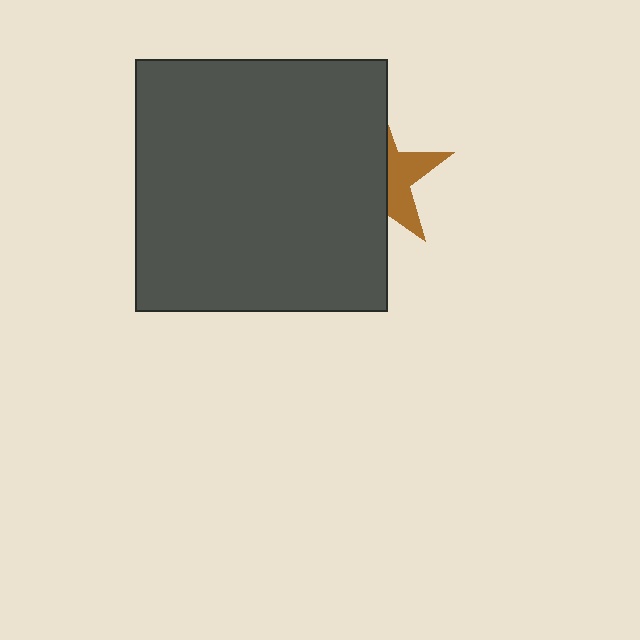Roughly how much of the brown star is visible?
A small part of it is visible (roughly 39%).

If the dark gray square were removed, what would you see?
You would see the complete brown star.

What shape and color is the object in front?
The object in front is a dark gray square.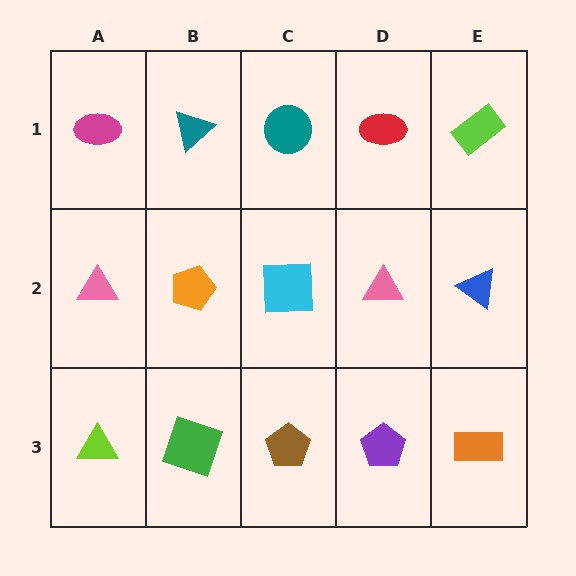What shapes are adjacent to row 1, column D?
A pink triangle (row 2, column D), a teal circle (row 1, column C), a lime rectangle (row 1, column E).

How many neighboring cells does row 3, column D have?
3.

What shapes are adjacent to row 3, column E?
A blue triangle (row 2, column E), a purple pentagon (row 3, column D).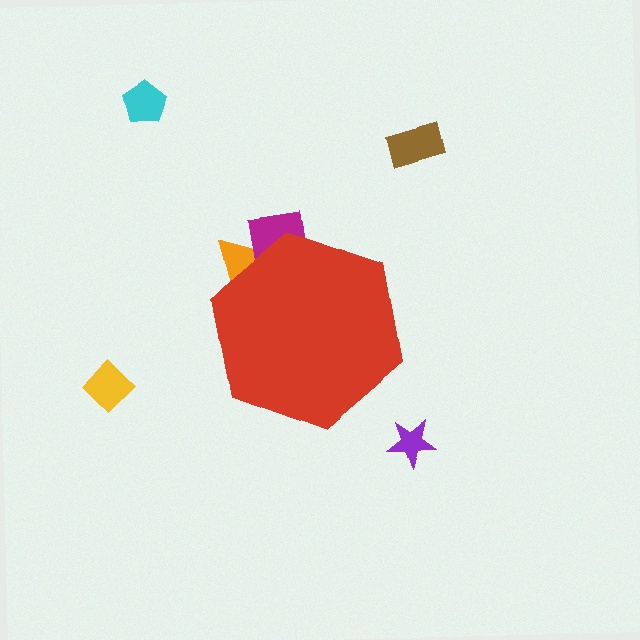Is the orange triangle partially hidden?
Yes, the orange triangle is partially hidden behind the red hexagon.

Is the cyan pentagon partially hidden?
No, the cyan pentagon is fully visible.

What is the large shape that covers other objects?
A red hexagon.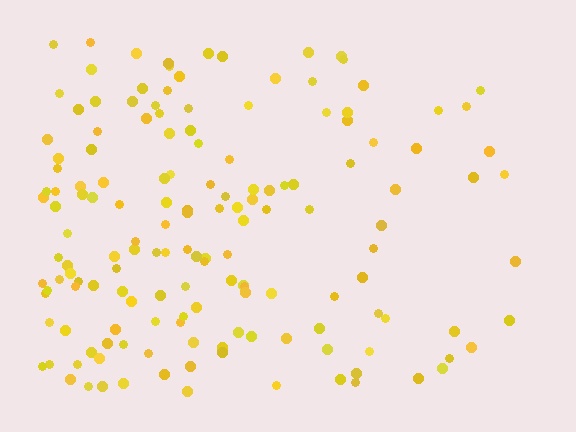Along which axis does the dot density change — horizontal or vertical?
Horizontal.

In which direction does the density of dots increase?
From right to left, with the left side densest.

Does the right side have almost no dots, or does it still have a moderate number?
Still a moderate number, just noticeably fewer than the left.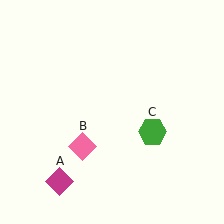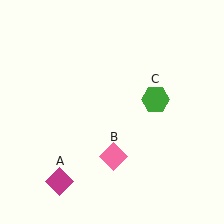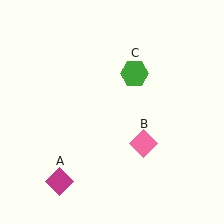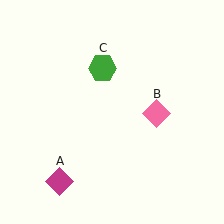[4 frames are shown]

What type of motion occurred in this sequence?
The pink diamond (object B), green hexagon (object C) rotated counterclockwise around the center of the scene.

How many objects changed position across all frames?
2 objects changed position: pink diamond (object B), green hexagon (object C).